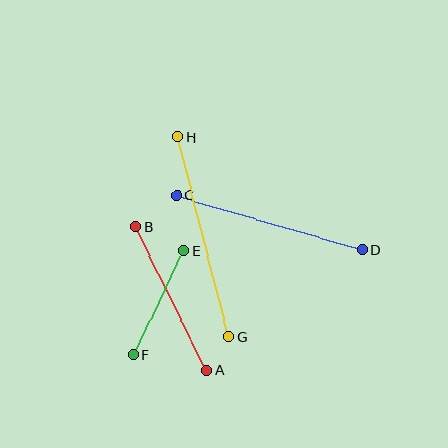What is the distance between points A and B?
The distance is approximately 160 pixels.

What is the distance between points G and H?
The distance is approximately 206 pixels.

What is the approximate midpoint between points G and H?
The midpoint is at approximately (203, 237) pixels.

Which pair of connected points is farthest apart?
Points G and H are farthest apart.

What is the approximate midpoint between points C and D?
The midpoint is at approximately (269, 223) pixels.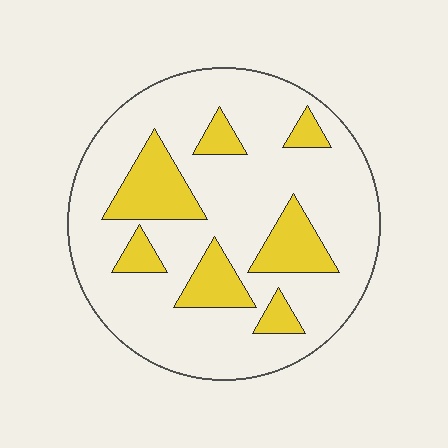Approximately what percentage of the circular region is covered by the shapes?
Approximately 20%.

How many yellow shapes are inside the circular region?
7.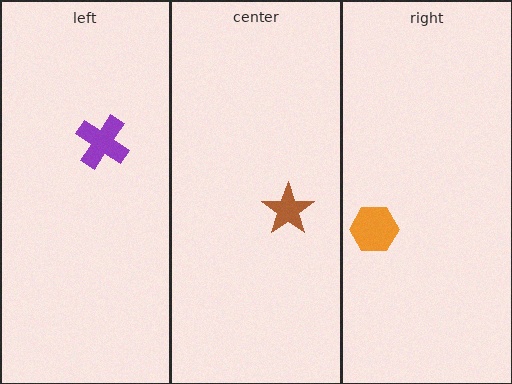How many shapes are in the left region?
1.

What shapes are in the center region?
The brown star.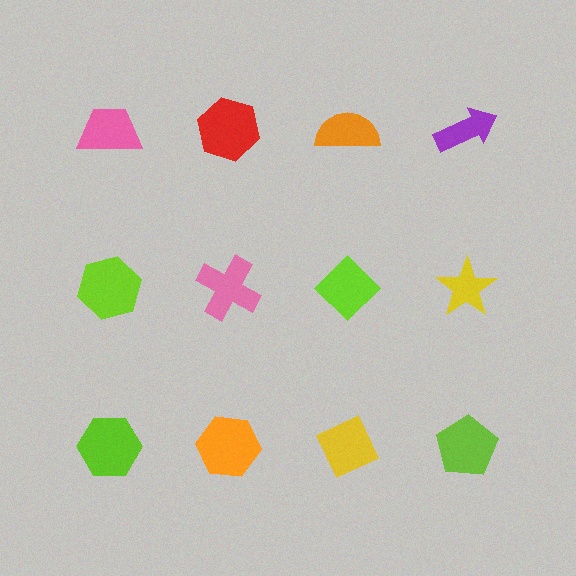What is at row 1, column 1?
A pink trapezoid.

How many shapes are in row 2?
4 shapes.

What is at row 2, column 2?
A pink cross.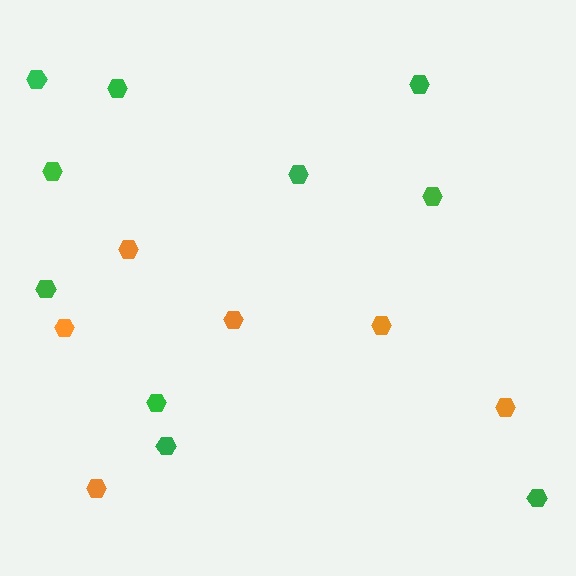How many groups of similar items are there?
There are 2 groups: one group of green hexagons (10) and one group of orange hexagons (6).